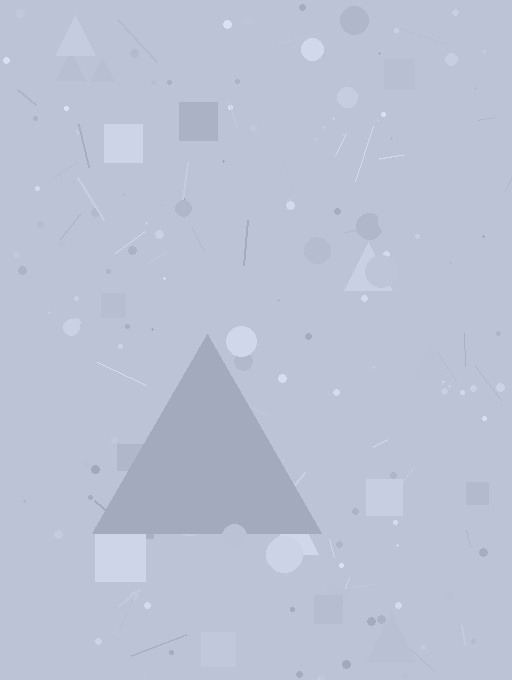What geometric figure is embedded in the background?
A triangle is embedded in the background.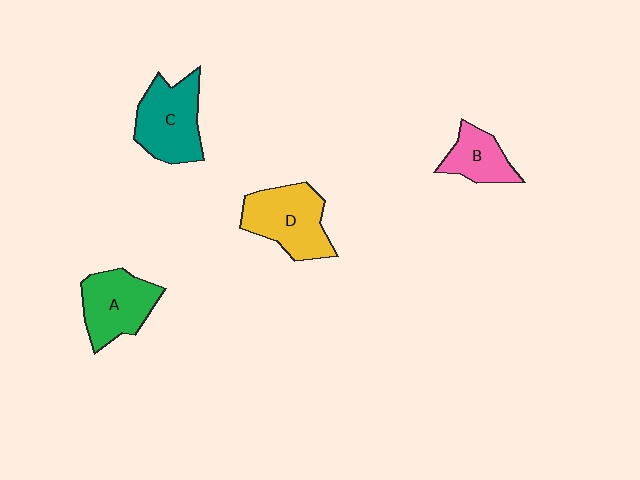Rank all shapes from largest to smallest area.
From largest to smallest: D (yellow), C (teal), A (green), B (pink).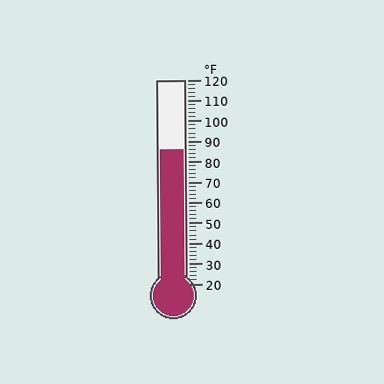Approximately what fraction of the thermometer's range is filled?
The thermometer is filled to approximately 65% of its range.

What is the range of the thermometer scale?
The thermometer scale ranges from 20°F to 120°F.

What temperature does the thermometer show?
The thermometer shows approximately 86°F.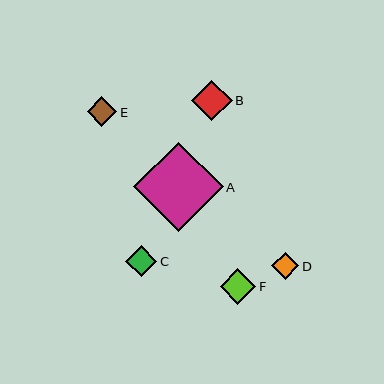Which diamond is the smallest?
Diamond D is the smallest with a size of approximately 28 pixels.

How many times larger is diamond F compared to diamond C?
Diamond F is approximately 1.1 times the size of diamond C.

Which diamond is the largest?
Diamond A is the largest with a size of approximately 89 pixels.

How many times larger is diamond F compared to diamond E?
Diamond F is approximately 1.2 times the size of diamond E.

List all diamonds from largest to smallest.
From largest to smallest: A, B, F, C, E, D.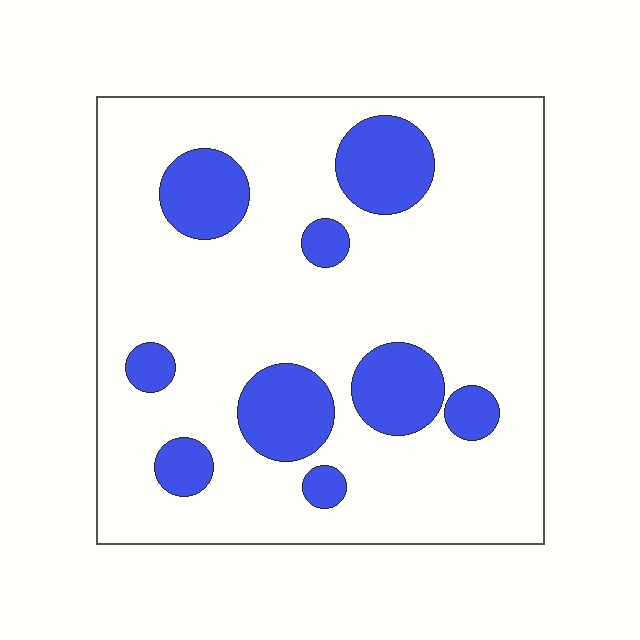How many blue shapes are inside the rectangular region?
9.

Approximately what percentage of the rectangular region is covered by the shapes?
Approximately 20%.